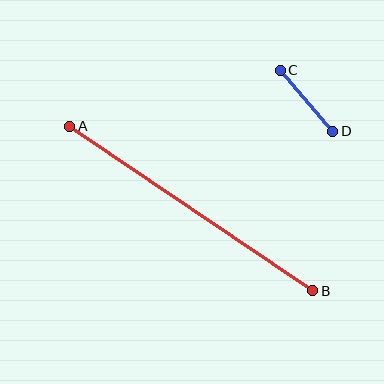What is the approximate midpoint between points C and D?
The midpoint is at approximately (306, 101) pixels.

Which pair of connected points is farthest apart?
Points A and B are farthest apart.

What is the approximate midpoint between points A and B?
The midpoint is at approximately (191, 209) pixels.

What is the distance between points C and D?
The distance is approximately 81 pixels.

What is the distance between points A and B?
The distance is approximately 293 pixels.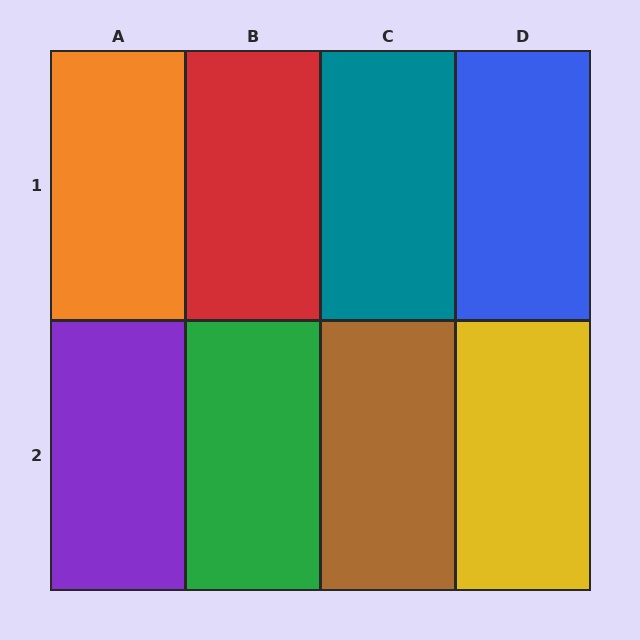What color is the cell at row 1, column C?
Teal.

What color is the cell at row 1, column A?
Orange.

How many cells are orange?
1 cell is orange.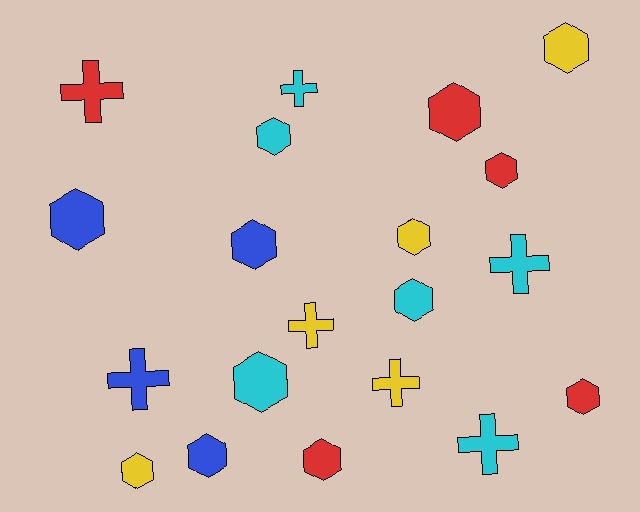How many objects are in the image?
There are 20 objects.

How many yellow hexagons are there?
There are 3 yellow hexagons.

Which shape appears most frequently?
Hexagon, with 13 objects.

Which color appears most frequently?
Cyan, with 6 objects.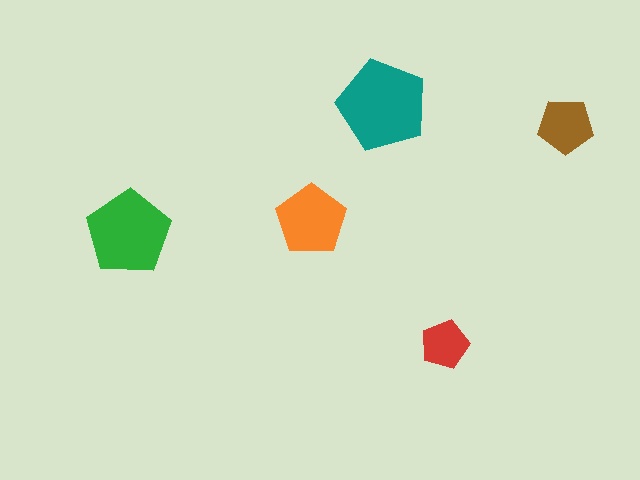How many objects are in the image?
There are 5 objects in the image.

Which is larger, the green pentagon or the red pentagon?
The green one.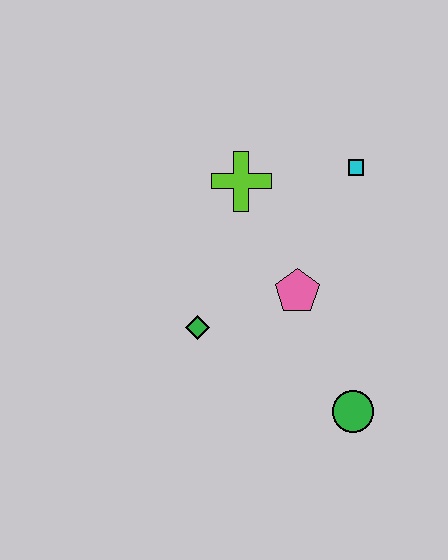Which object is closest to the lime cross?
The cyan square is closest to the lime cross.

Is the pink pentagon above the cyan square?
No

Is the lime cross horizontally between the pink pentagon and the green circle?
No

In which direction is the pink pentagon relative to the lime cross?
The pink pentagon is below the lime cross.